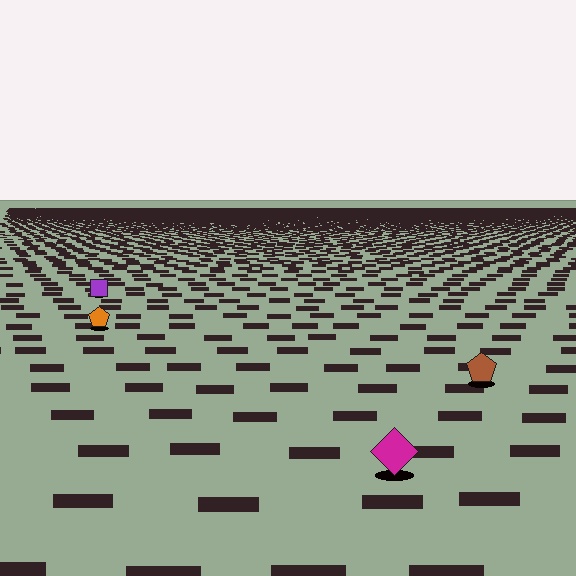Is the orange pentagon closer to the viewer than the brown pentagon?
No. The brown pentagon is closer — you can tell from the texture gradient: the ground texture is coarser near it.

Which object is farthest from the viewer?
The purple square is farthest from the viewer. It appears smaller and the ground texture around it is denser.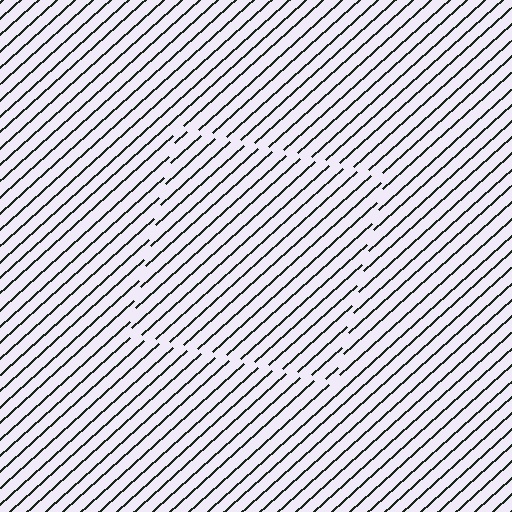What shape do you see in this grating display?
An illusory square. The interior of the shape contains the same grating, shifted by half a period — the contour is defined by the phase discontinuity where line-ends from the inner and outer gratings abut.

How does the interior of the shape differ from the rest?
The interior of the shape contains the same grating, shifted by half a period — the contour is defined by the phase discontinuity where line-ends from the inner and outer gratings abut.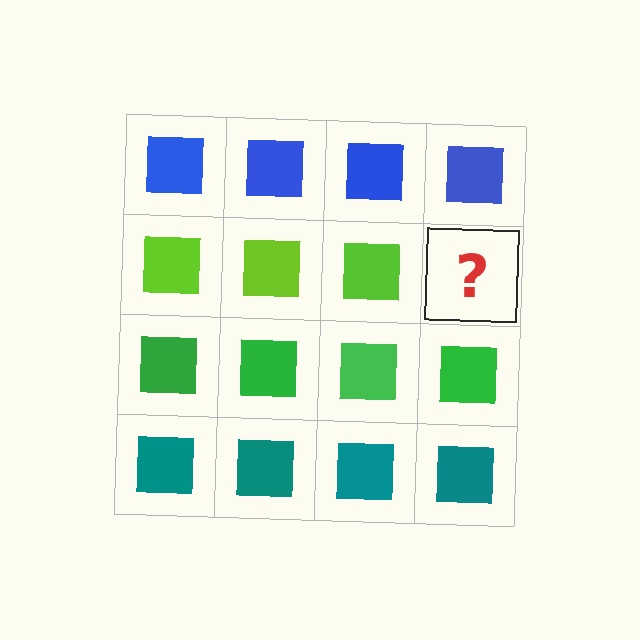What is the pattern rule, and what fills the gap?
The rule is that each row has a consistent color. The gap should be filled with a lime square.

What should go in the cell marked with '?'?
The missing cell should contain a lime square.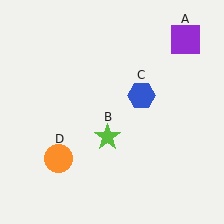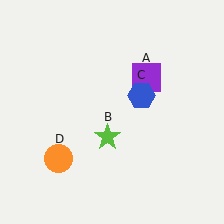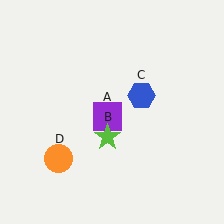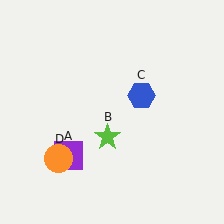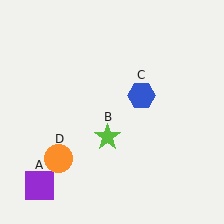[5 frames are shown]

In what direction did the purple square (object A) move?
The purple square (object A) moved down and to the left.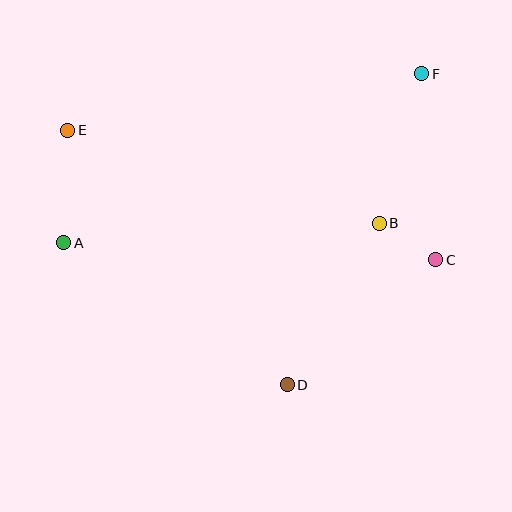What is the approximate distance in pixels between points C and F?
The distance between C and F is approximately 187 pixels.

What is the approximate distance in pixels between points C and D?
The distance between C and D is approximately 194 pixels.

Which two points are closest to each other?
Points B and C are closest to each other.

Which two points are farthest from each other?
Points A and F are farthest from each other.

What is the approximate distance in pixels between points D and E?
The distance between D and E is approximately 337 pixels.